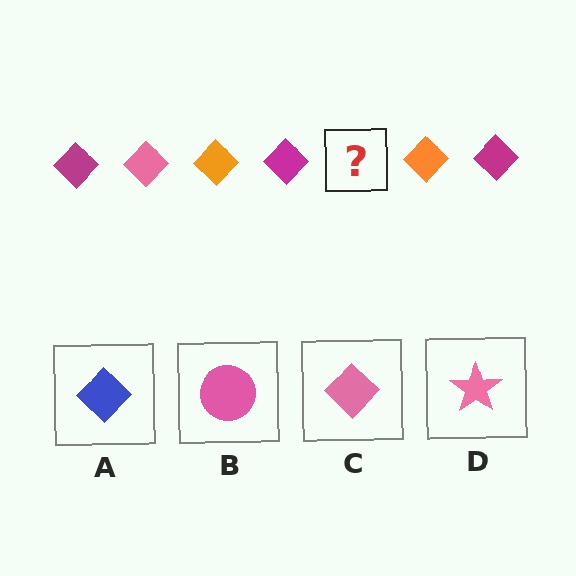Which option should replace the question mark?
Option C.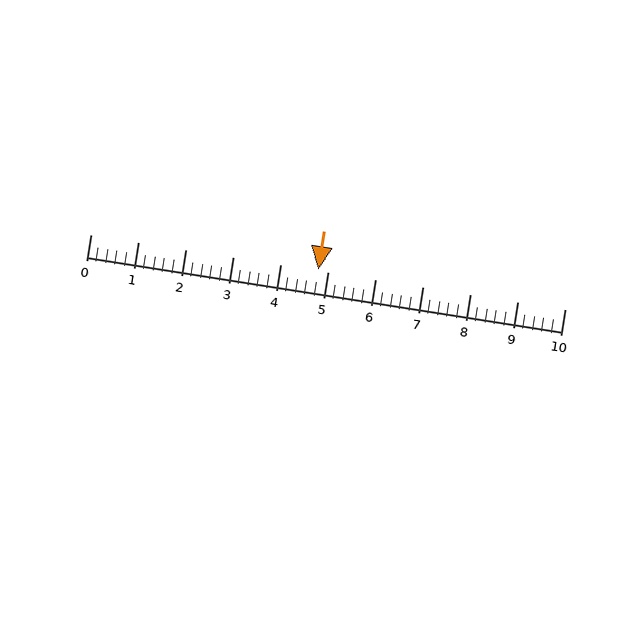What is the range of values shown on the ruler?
The ruler shows values from 0 to 10.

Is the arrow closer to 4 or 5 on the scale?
The arrow is closer to 5.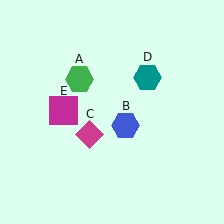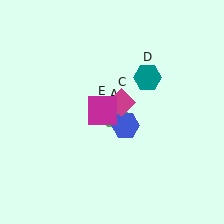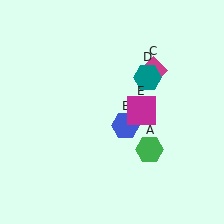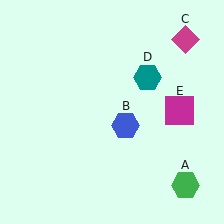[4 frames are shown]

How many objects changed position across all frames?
3 objects changed position: green hexagon (object A), magenta diamond (object C), magenta square (object E).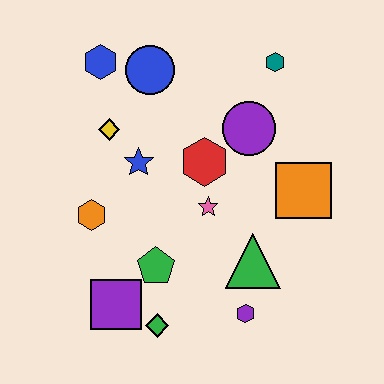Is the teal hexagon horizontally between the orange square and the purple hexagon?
Yes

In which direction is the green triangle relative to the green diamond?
The green triangle is to the right of the green diamond.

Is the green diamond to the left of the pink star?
Yes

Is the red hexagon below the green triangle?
No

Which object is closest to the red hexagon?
The pink star is closest to the red hexagon.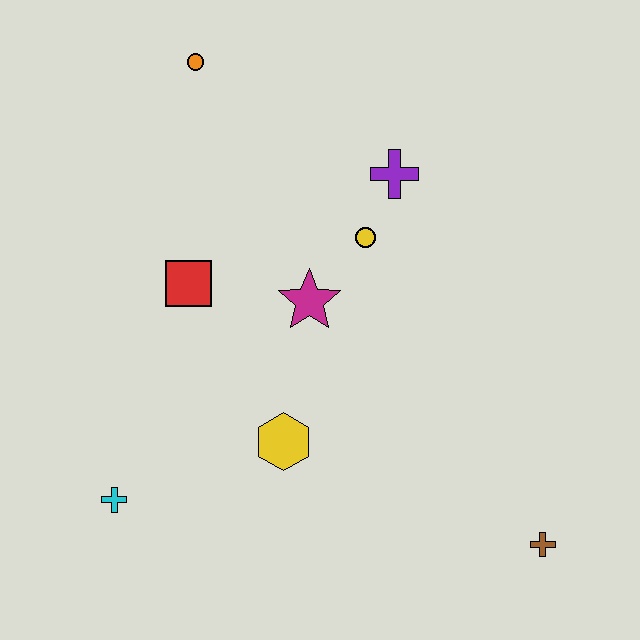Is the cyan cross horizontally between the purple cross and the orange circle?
No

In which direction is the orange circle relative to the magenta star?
The orange circle is above the magenta star.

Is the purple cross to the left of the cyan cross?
No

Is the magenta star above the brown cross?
Yes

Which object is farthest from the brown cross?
The orange circle is farthest from the brown cross.